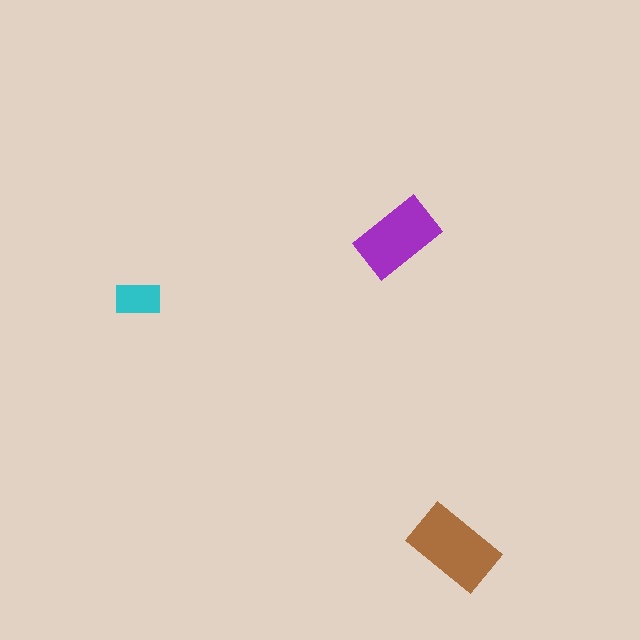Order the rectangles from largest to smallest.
the brown one, the purple one, the cyan one.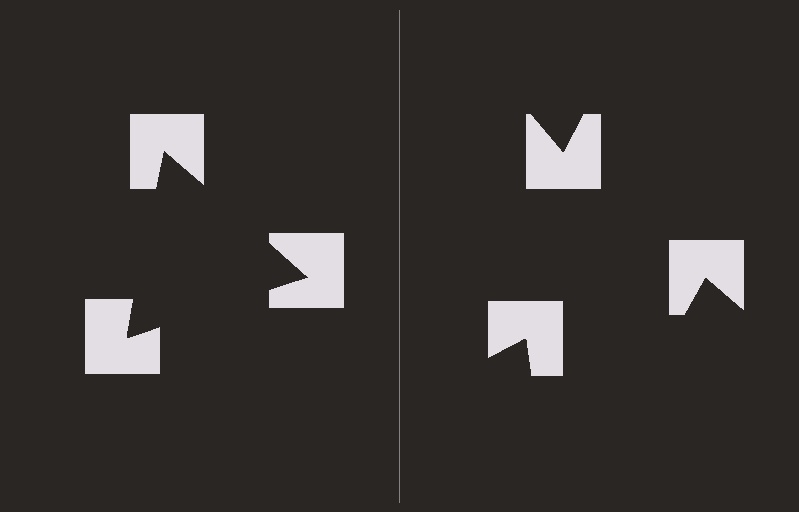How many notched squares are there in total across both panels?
6 — 3 on each side.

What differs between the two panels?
The notched squares are positioned identically on both sides; only the wedge orientations differ. On the left they align to a triangle; on the right they are misaligned.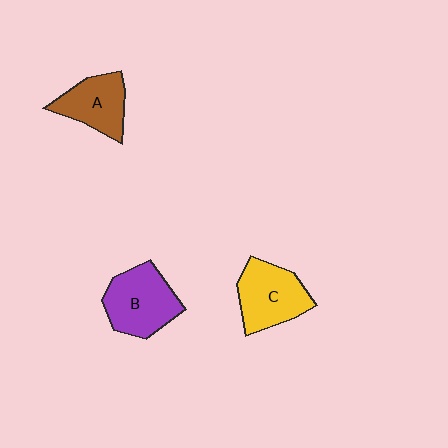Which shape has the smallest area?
Shape A (brown).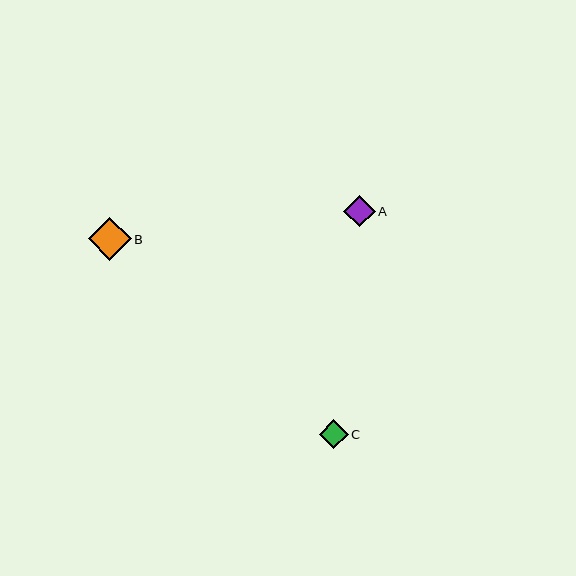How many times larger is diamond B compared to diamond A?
Diamond B is approximately 1.4 times the size of diamond A.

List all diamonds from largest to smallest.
From largest to smallest: B, A, C.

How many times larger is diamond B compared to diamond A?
Diamond B is approximately 1.4 times the size of diamond A.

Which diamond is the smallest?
Diamond C is the smallest with a size of approximately 28 pixels.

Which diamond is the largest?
Diamond B is the largest with a size of approximately 43 pixels.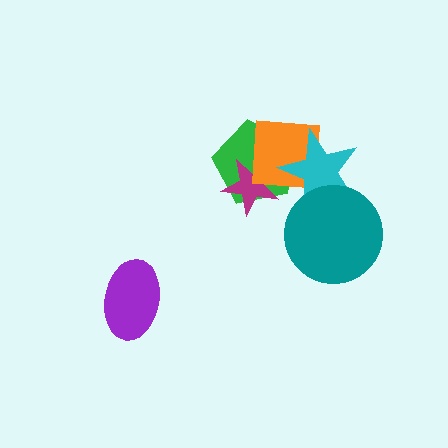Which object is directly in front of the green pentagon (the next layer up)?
The magenta star is directly in front of the green pentagon.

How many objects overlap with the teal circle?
1 object overlaps with the teal circle.